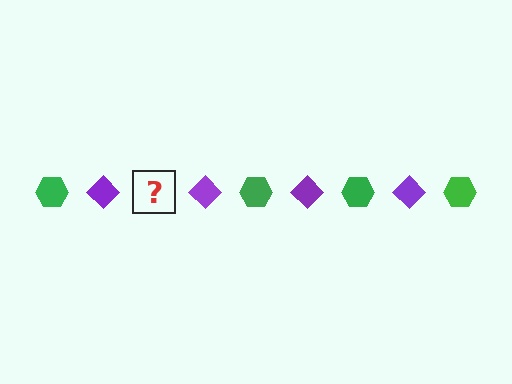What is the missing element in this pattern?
The missing element is a green hexagon.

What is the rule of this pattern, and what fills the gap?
The rule is that the pattern alternates between green hexagon and purple diamond. The gap should be filled with a green hexagon.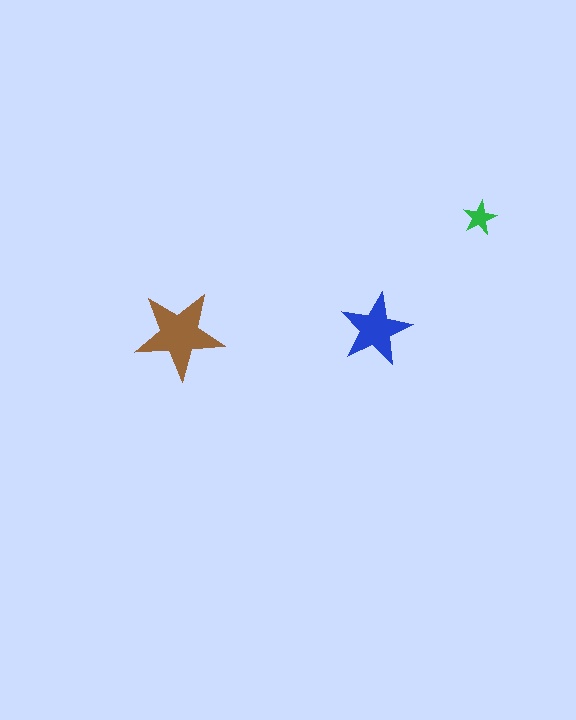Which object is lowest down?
The brown star is bottommost.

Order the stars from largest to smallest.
the brown one, the blue one, the green one.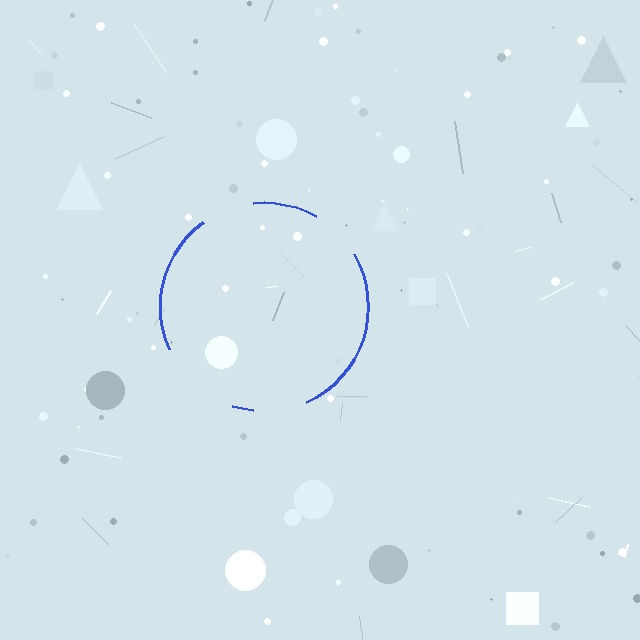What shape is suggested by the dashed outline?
The dashed outline suggests a circle.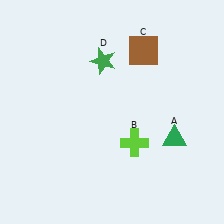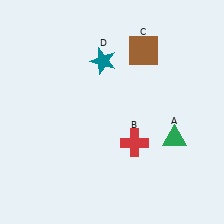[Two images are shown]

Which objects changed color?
B changed from lime to red. D changed from green to teal.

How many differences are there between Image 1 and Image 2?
There are 2 differences between the two images.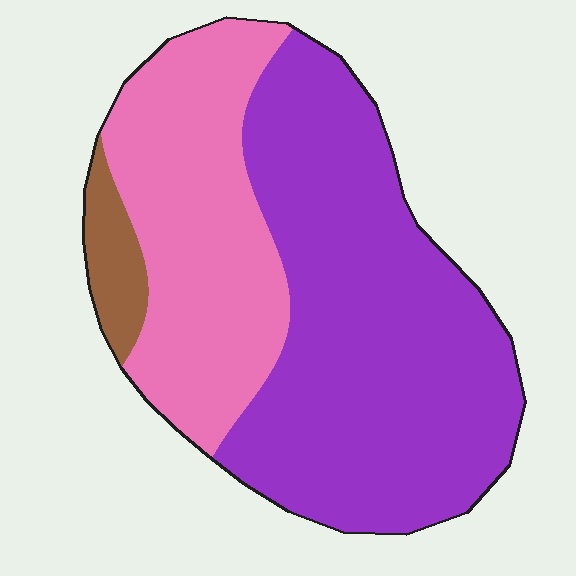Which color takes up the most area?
Purple, at roughly 60%.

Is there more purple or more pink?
Purple.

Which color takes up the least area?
Brown, at roughly 5%.